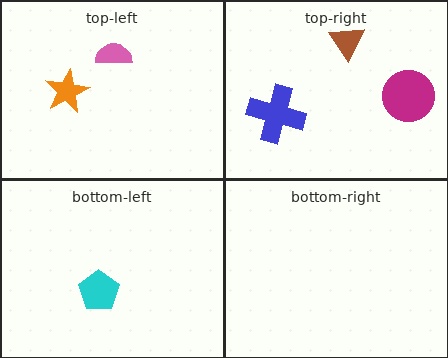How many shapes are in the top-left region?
2.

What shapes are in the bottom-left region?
The cyan pentagon.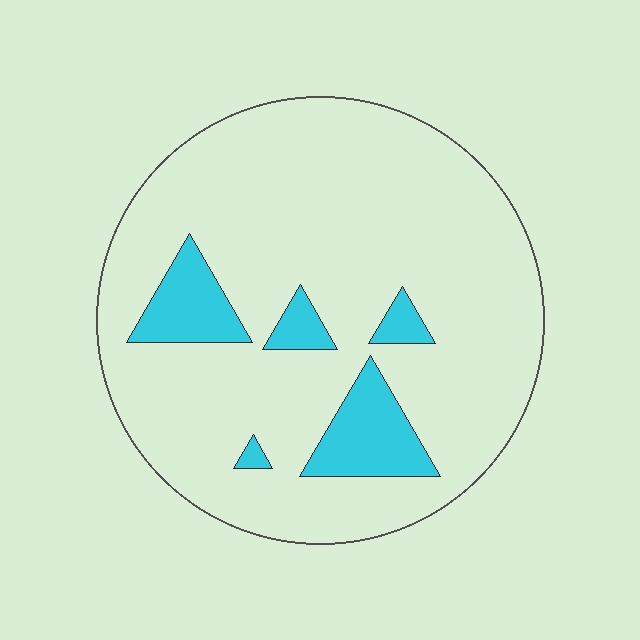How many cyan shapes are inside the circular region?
5.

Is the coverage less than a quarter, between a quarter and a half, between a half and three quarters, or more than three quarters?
Less than a quarter.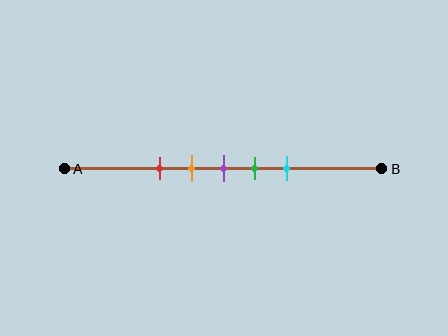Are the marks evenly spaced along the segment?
Yes, the marks are approximately evenly spaced.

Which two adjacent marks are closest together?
The orange and purple marks are the closest adjacent pair.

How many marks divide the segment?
There are 5 marks dividing the segment.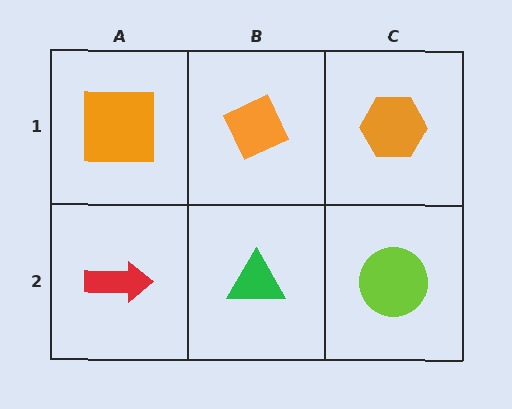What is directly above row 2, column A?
An orange square.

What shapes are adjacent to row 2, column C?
An orange hexagon (row 1, column C), a green triangle (row 2, column B).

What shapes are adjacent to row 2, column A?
An orange square (row 1, column A), a green triangle (row 2, column B).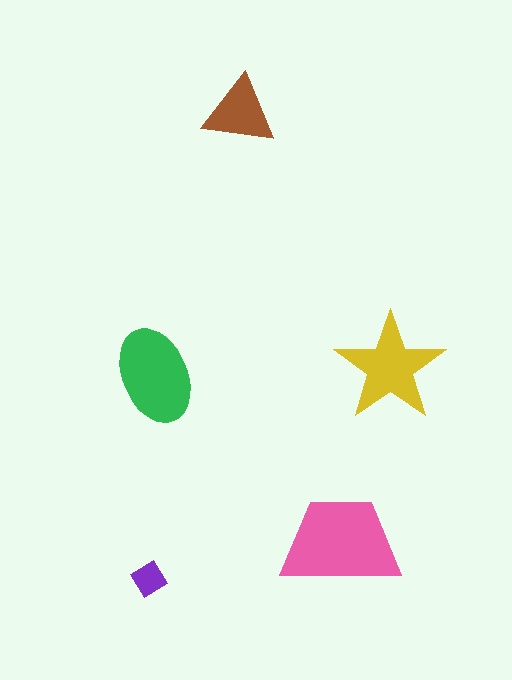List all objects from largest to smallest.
The pink trapezoid, the green ellipse, the yellow star, the brown triangle, the purple diamond.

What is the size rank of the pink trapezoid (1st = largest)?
1st.